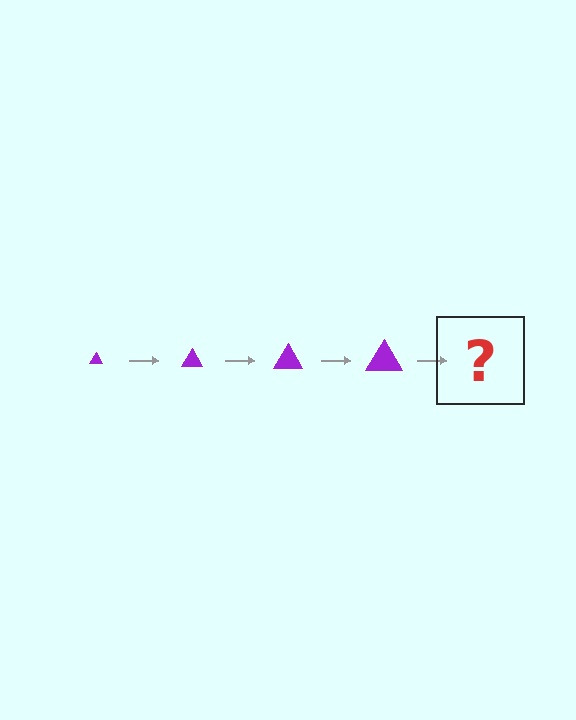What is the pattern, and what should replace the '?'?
The pattern is that the triangle gets progressively larger each step. The '?' should be a purple triangle, larger than the previous one.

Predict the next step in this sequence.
The next step is a purple triangle, larger than the previous one.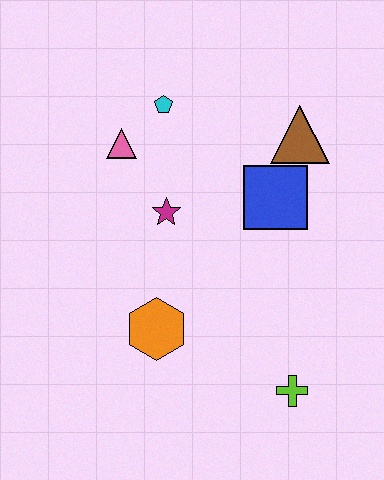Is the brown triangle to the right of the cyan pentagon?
Yes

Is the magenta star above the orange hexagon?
Yes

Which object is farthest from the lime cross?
The cyan pentagon is farthest from the lime cross.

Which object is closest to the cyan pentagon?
The pink triangle is closest to the cyan pentagon.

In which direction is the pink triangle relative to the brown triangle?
The pink triangle is to the left of the brown triangle.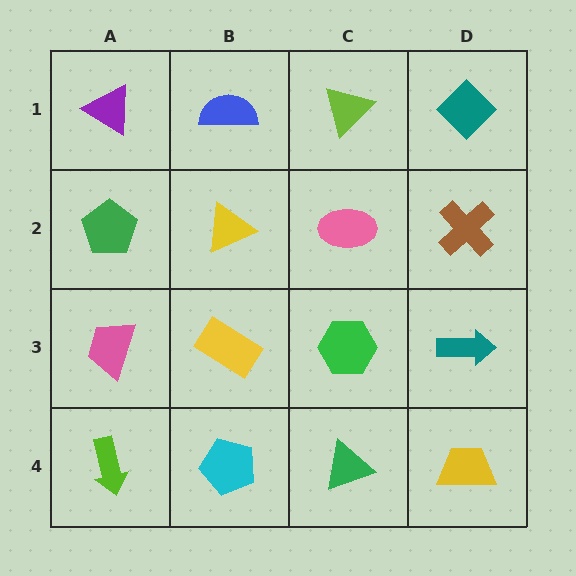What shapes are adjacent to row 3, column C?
A pink ellipse (row 2, column C), a green triangle (row 4, column C), a yellow rectangle (row 3, column B), a teal arrow (row 3, column D).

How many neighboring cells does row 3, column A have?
3.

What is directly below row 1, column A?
A green pentagon.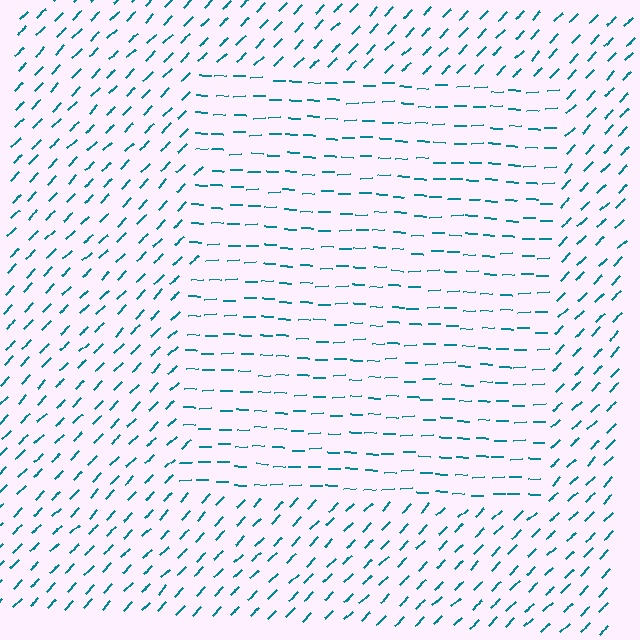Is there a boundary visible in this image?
Yes, there is a texture boundary formed by a change in line orientation.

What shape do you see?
I see a rectangle.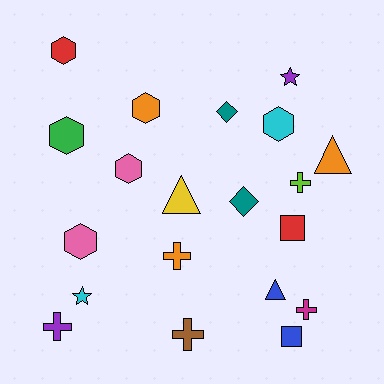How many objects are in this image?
There are 20 objects.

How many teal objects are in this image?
There are 2 teal objects.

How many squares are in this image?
There are 2 squares.